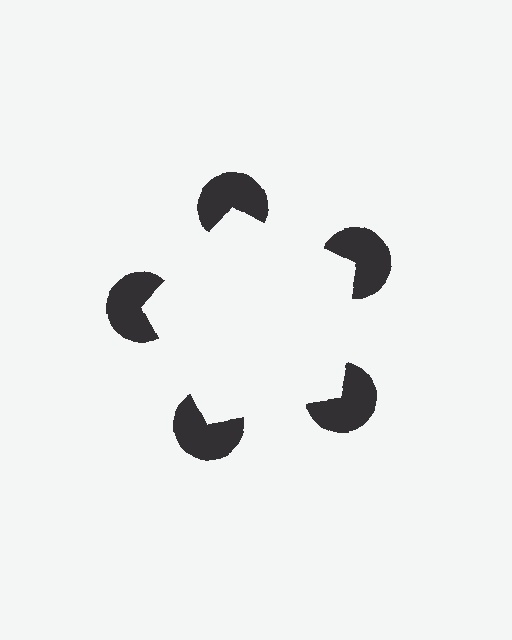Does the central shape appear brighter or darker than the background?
It typically appears slightly brighter than the background, even though no actual brightness change is drawn.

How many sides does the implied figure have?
5 sides.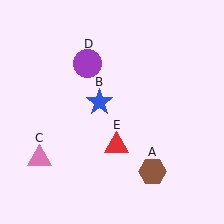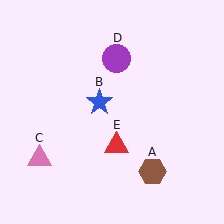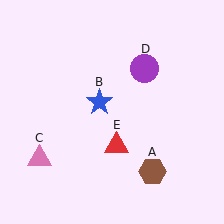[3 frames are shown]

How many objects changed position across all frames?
1 object changed position: purple circle (object D).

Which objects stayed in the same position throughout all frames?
Brown hexagon (object A) and blue star (object B) and pink triangle (object C) and red triangle (object E) remained stationary.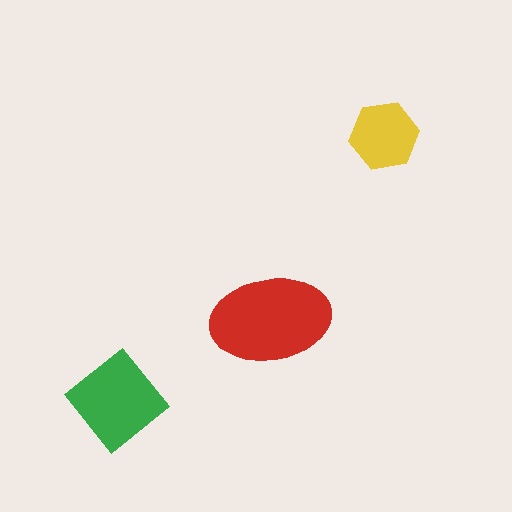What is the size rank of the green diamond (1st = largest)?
2nd.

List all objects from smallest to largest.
The yellow hexagon, the green diamond, the red ellipse.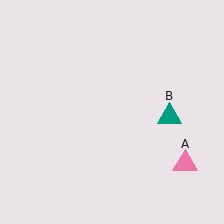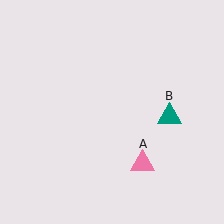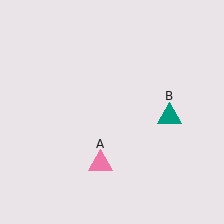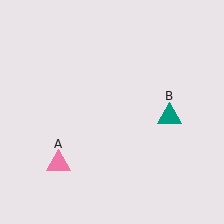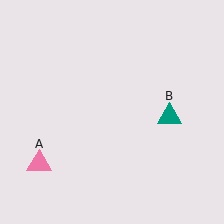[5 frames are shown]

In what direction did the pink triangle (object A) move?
The pink triangle (object A) moved left.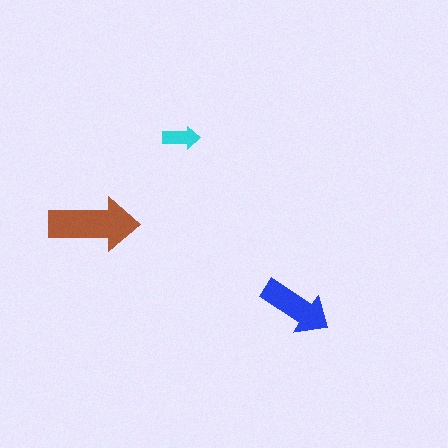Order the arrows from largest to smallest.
the brown one, the blue one, the cyan one.